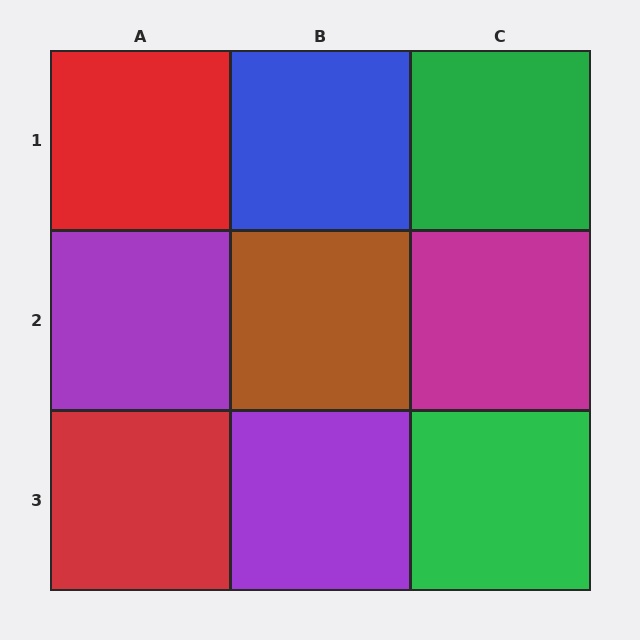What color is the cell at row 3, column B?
Purple.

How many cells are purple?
2 cells are purple.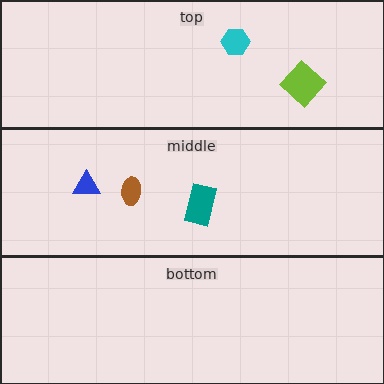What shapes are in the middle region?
The teal rectangle, the brown ellipse, the blue triangle.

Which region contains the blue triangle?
The middle region.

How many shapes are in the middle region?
3.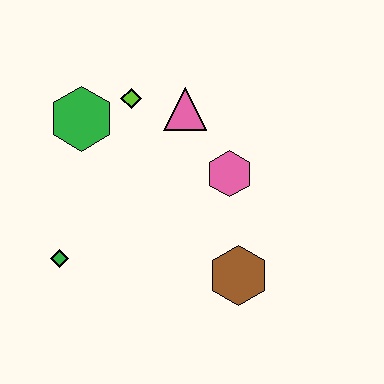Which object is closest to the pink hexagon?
The pink triangle is closest to the pink hexagon.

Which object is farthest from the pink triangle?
The green diamond is farthest from the pink triangle.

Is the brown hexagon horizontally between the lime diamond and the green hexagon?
No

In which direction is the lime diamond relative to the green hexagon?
The lime diamond is to the right of the green hexagon.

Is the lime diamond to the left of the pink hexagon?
Yes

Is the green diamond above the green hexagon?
No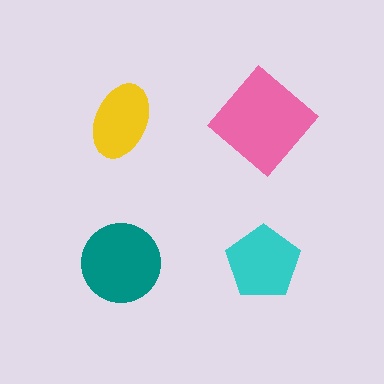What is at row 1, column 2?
A pink diamond.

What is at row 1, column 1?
A yellow ellipse.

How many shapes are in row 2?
2 shapes.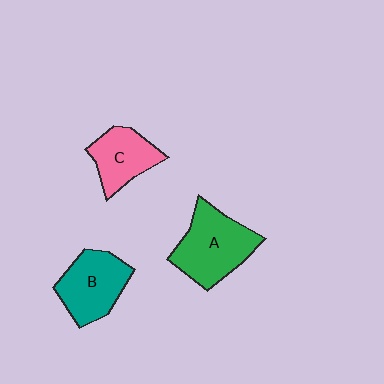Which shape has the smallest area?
Shape C (pink).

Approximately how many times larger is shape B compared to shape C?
Approximately 1.2 times.